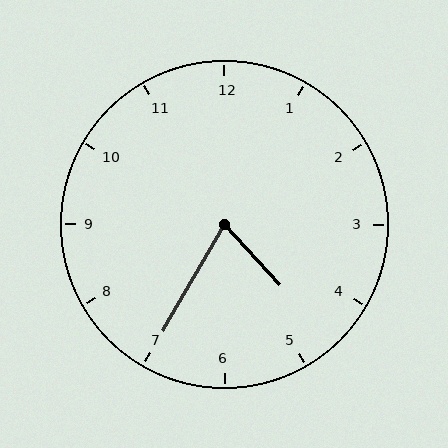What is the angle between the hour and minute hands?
Approximately 72 degrees.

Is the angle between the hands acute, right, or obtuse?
It is acute.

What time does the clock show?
4:35.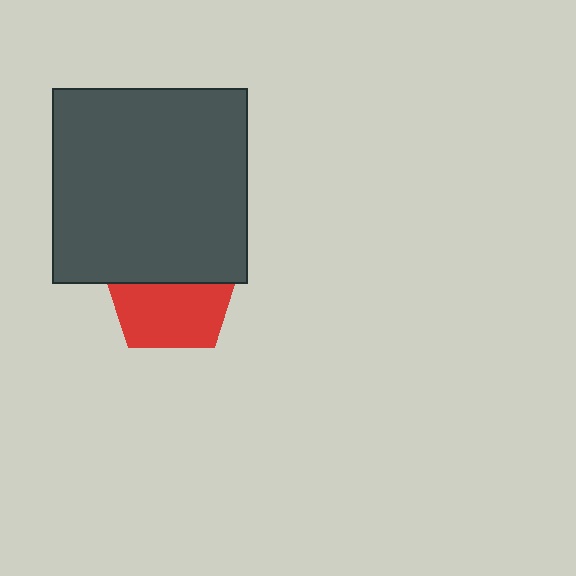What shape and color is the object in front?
The object in front is a dark gray square.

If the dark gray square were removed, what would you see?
You would see the complete red pentagon.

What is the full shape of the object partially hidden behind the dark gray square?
The partially hidden object is a red pentagon.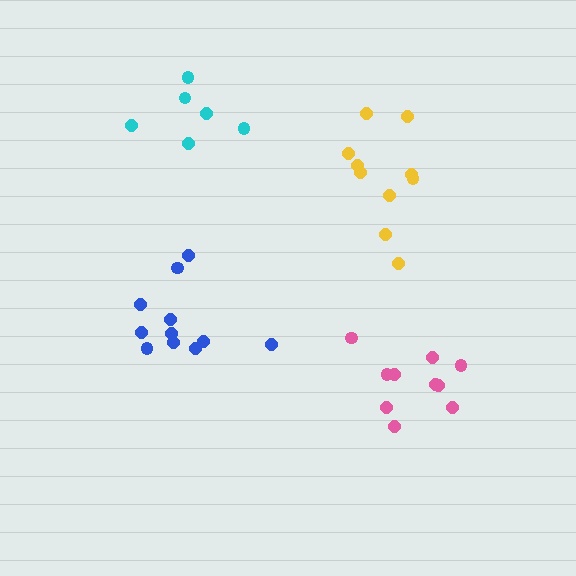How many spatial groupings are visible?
There are 4 spatial groupings.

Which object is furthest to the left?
The cyan cluster is leftmost.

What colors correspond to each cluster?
The clusters are colored: blue, pink, yellow, cyan.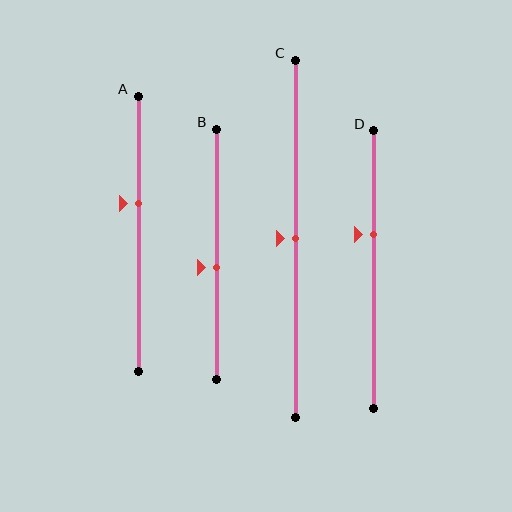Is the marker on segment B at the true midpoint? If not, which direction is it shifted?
No, the marker on segment B is shifted downward by about 5% of the segment length.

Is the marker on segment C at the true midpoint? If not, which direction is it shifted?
Yes, the marker on segment C is at the true midpoint.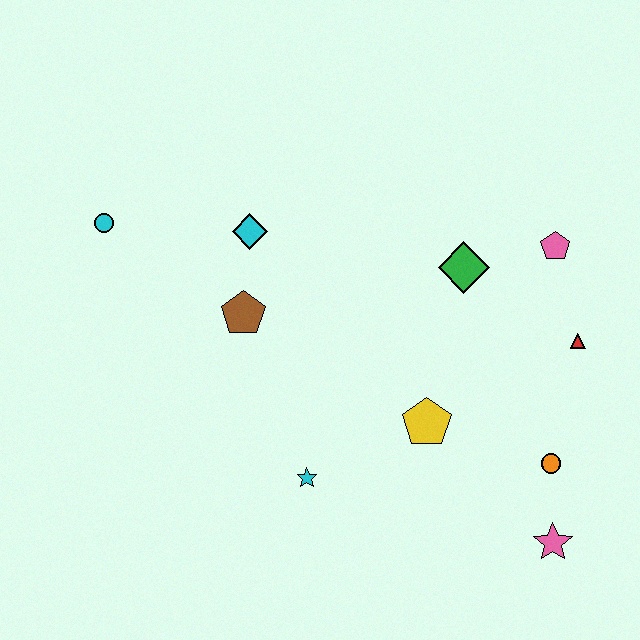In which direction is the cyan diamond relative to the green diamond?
The cyan diamond is to the left of the green diamond.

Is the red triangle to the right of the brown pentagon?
Yes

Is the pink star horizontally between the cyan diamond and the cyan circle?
No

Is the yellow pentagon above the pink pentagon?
No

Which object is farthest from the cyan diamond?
The pink star is farthest from the cyan diamond.